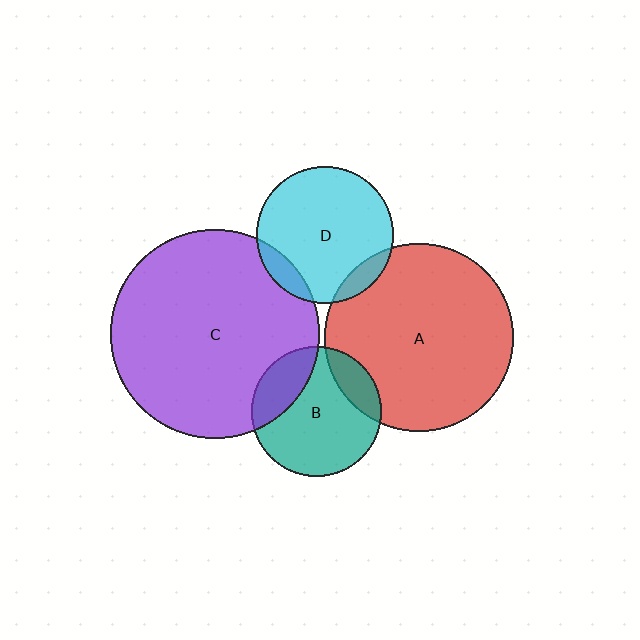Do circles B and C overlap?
Yes.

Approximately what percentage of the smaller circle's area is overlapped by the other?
Approximately 25%.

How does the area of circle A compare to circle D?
Approximately 1.9 times.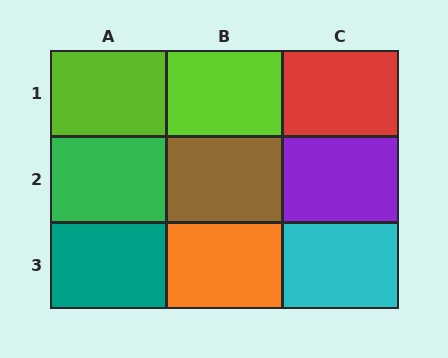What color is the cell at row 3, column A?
Teal.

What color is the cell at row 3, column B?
Orange.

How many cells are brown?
1 cell is brown.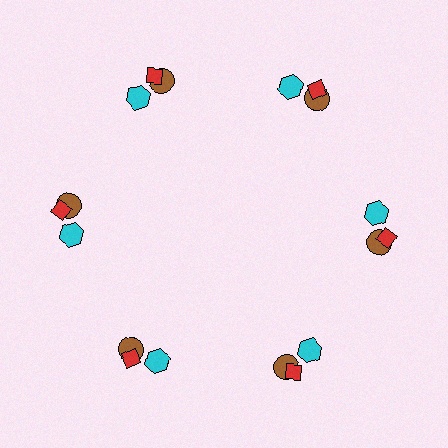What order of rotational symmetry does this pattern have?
This pattern has 6-fold rotational symmetry.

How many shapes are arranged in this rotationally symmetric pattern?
There are 18 shapes, arranged in 6 groups of 3.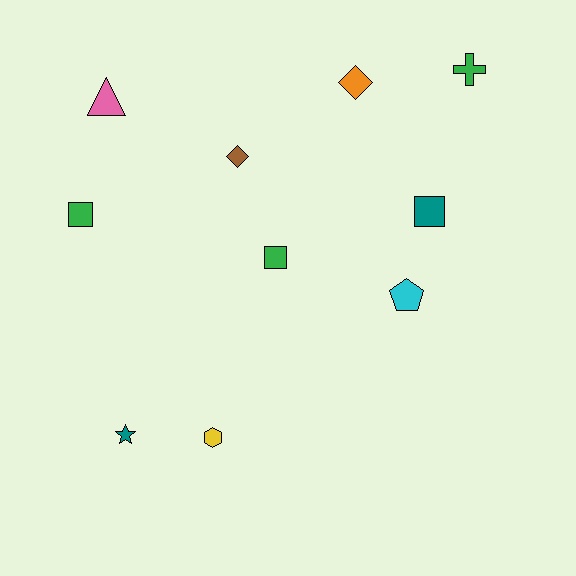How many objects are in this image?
There are 10 objects.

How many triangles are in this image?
There is 1 triangle.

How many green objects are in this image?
There are 3 green objects.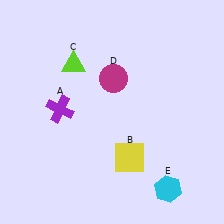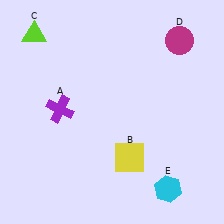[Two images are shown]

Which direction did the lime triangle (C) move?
The lime triangle (C) moved left.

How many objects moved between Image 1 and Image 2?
2 objects moved between the two images.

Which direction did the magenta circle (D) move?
The magenta circle (D) moved right.